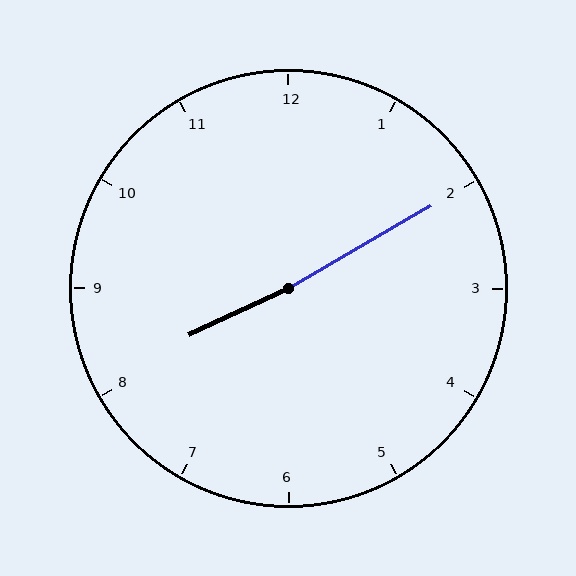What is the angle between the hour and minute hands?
Approximately 175 degrees.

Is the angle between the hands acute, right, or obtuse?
It is obtuse.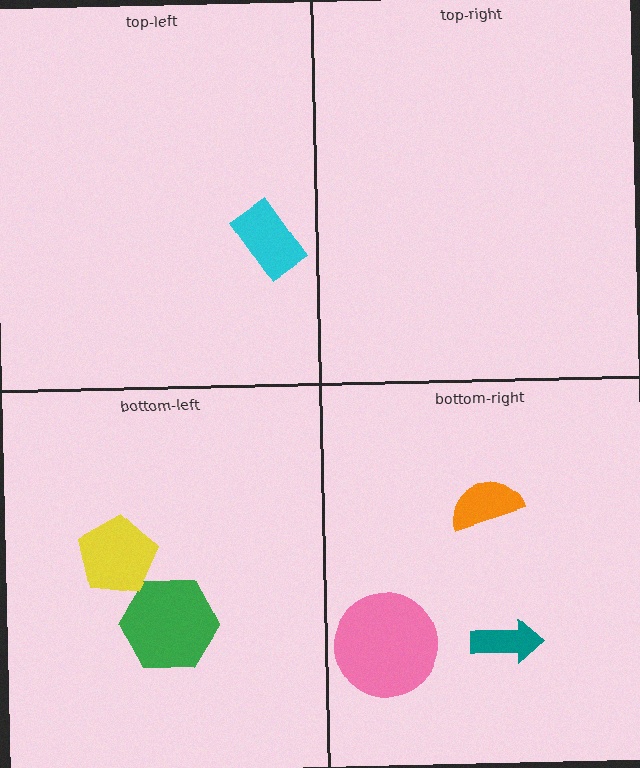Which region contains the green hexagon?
The bottom-left region.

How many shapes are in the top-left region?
1.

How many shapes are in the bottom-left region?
2.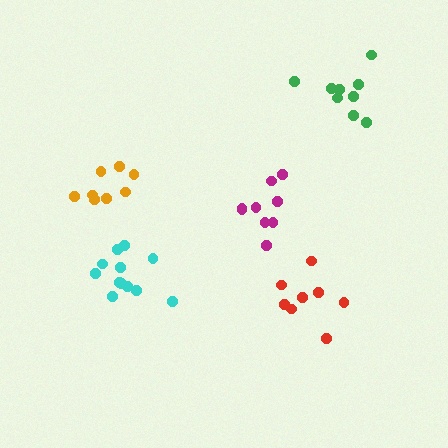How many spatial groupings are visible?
There are 5 spatial groupings.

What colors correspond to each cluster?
The clusters are colored: orange, magenta, green, cyan, red.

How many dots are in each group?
Group 1: 8 dots, Group 2: 9 dots, Group 3: 9 dots, Group 4: 12 dots, Group 5: 8 dots (46 total).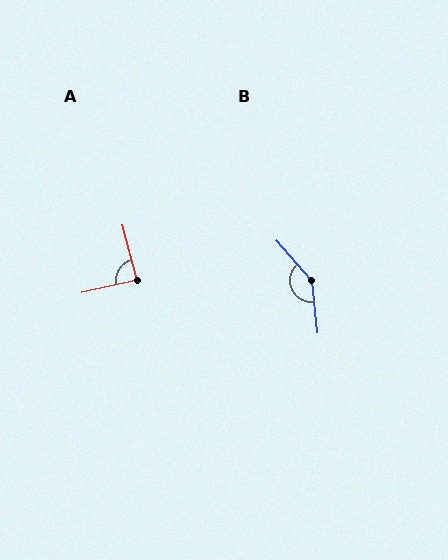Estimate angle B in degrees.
Approximately 144 degrees.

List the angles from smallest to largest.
A (88°), B (144°).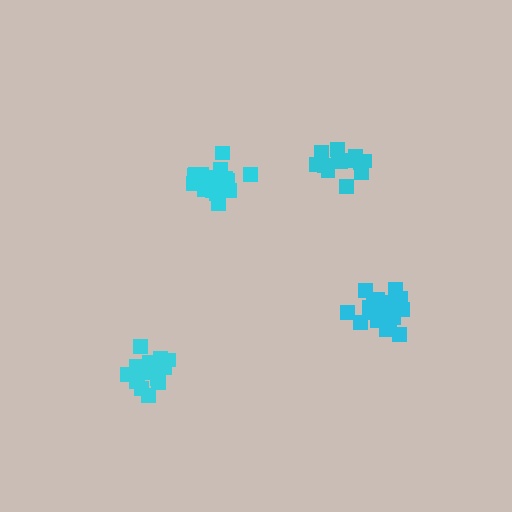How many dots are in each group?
Group 1: 19 dots, Group 2: 19 dots, Group 3: 13 dots, Group 4: 16 dots (67 total).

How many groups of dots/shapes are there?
There are 4 groups.